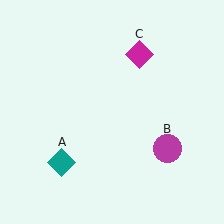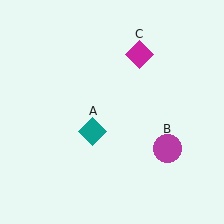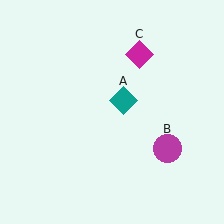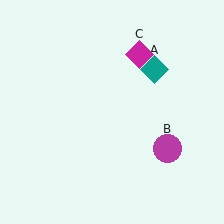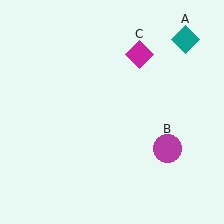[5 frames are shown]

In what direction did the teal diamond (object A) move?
The teal diamond (object A) moved up and to the right.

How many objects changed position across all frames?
1 object changed position: teal diamond (object A).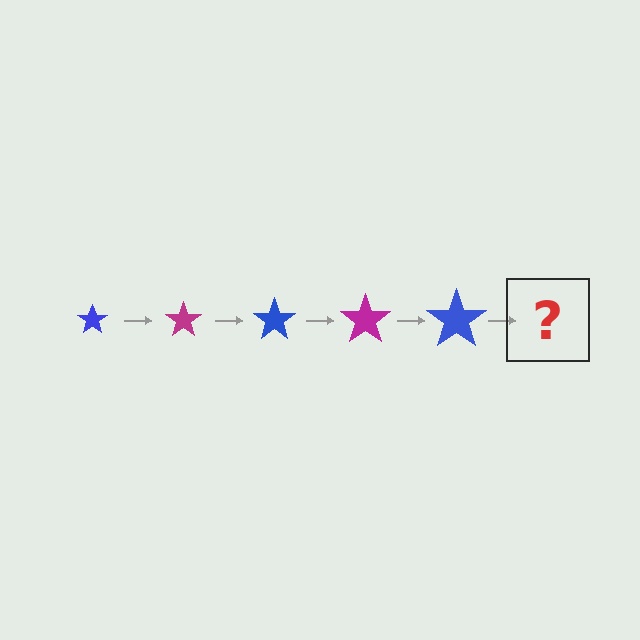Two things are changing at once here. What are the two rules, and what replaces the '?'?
The two rules are that the star grows larger each step and the color cycles through blue and magenta. The '?' should be a magenta star, larger than the previous one.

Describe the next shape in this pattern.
It should be a magenta star, larger than the previous one.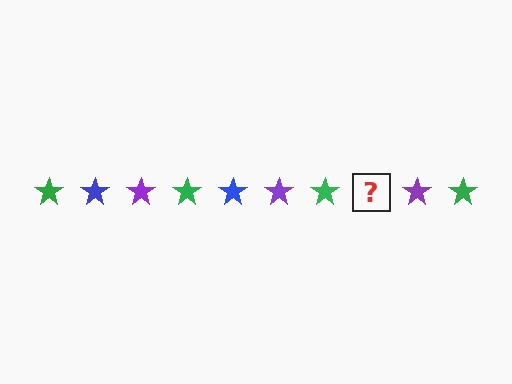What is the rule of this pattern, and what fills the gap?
The rule is that the pattern cycles through green, blue, purple stars. The gap should be filled with a blue star.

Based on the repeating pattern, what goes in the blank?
The blank should be a blue star.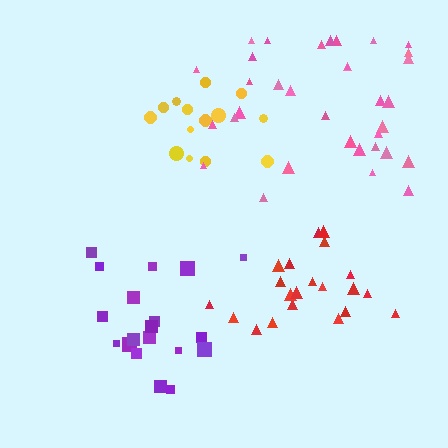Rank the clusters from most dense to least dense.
purple, yellow, red, pink.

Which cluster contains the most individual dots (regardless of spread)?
Pink (35).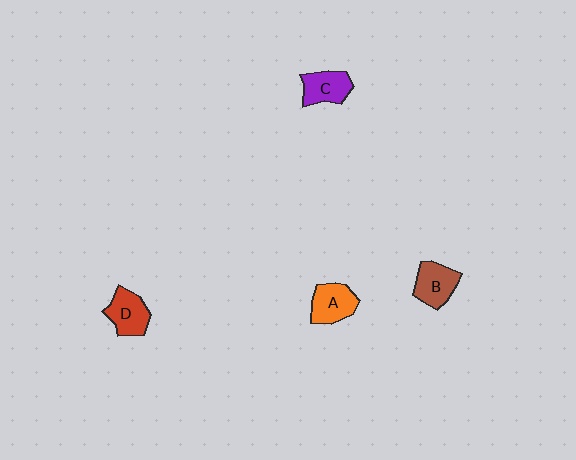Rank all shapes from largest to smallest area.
From largest to smallest: B (brown), A (orange), D (red), C (purple).